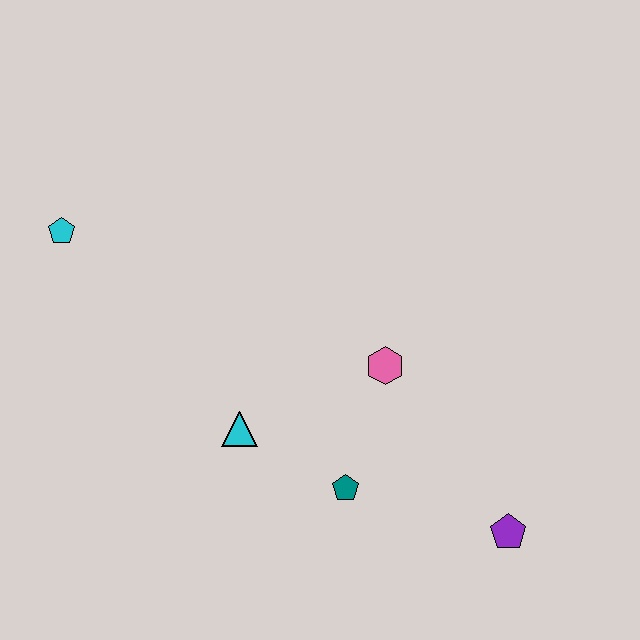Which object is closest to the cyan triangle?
The teal pentagon is closest to the cyan triangle.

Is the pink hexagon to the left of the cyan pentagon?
No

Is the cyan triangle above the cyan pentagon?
No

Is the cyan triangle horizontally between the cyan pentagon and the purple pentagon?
Yes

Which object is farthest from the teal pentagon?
The cyan pentagon is farthest from the teal pentagon.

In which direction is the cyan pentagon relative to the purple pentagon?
The cyan pentagon is to the left of the purple pentagon.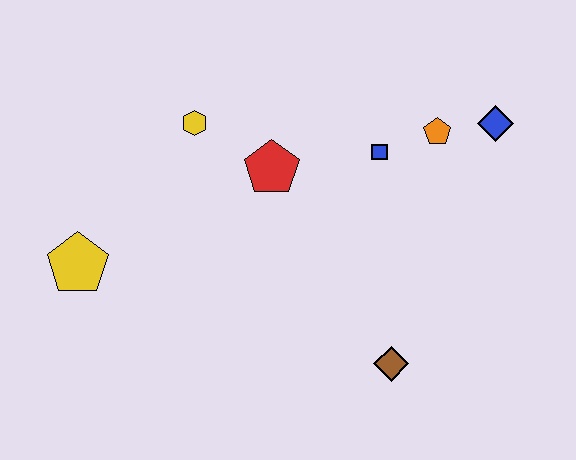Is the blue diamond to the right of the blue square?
Yes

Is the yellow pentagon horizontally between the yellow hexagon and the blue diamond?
No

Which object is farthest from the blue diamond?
The yellow pentagon is farthest from the blue diamond.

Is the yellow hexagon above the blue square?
Yes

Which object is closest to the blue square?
The orange pentagon is closest to the blue square.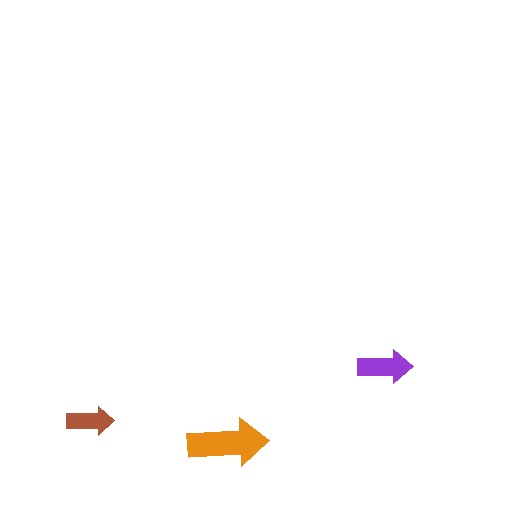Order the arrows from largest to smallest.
the orange one, the purple one, the brown one.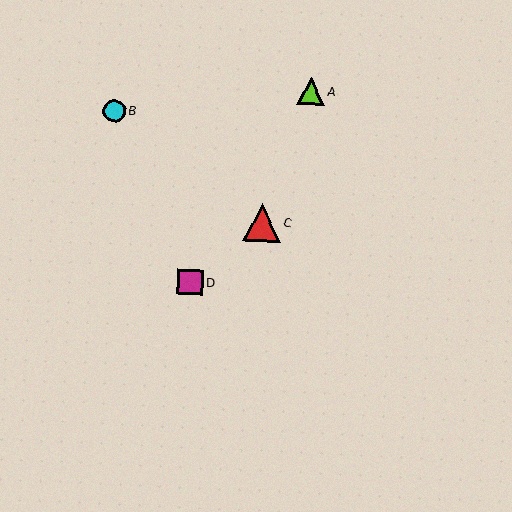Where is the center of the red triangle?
The center of the red triangle is at (262, 222).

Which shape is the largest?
The red triangle (labeled C) is the largest.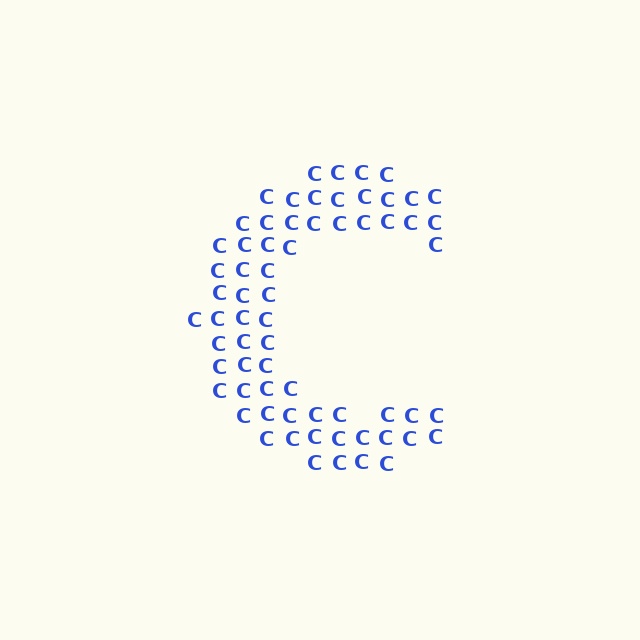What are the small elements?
The small elements are letter C's.